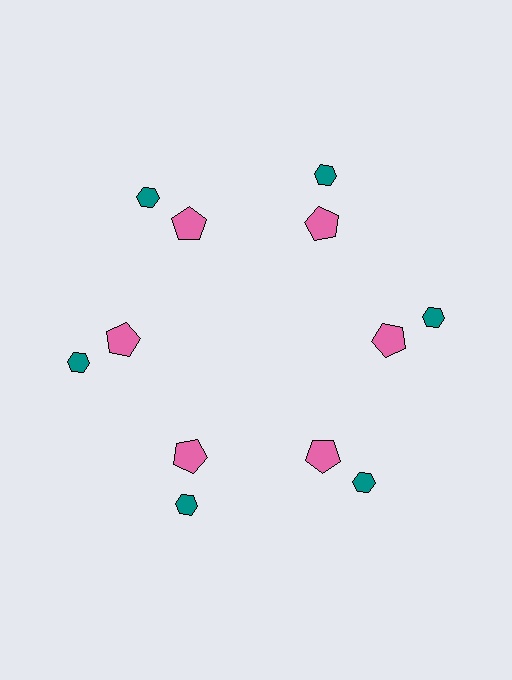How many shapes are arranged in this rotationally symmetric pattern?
There are 12 shapes, arranged in 6 groups of 2.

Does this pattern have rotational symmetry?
Yes, this pattern has 6-fold rotational symmetry. It looks the same after rotating 60 degrees around the center.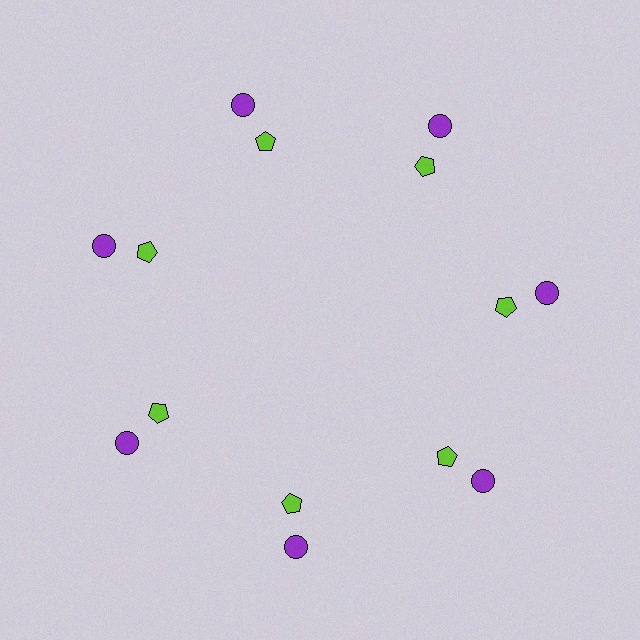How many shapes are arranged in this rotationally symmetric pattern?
There are 14 shapes, arranged in 7 groups of 2.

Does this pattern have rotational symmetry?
Yes, this pattern has 7-fold rotational symmetry. It looks the same after rotating 51 degrees around the center.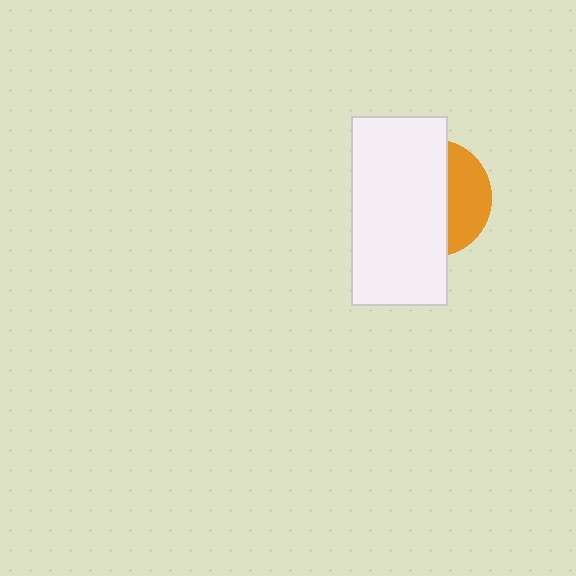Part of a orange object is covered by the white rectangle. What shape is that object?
It is a circle.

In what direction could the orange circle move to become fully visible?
The orange circle could move right. That would shift it out from behind the white rectangle entirely.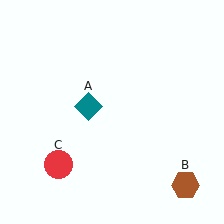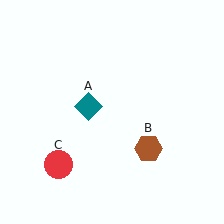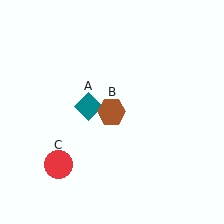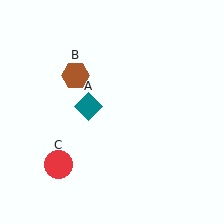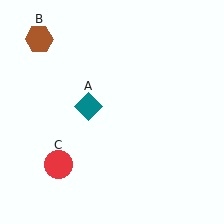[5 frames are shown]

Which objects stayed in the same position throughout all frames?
Teal diamond (object A) and red circle (object C) remained stationary.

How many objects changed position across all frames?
1 object changed position: brown hexagon (object B).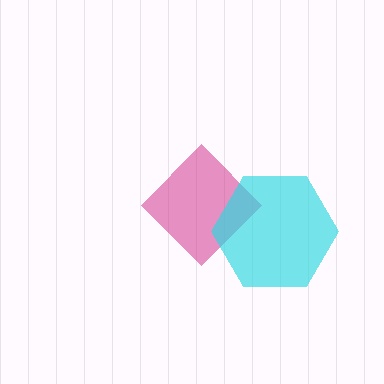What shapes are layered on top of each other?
The layered shapes are: a magenta diamond, a cyan hexagon.